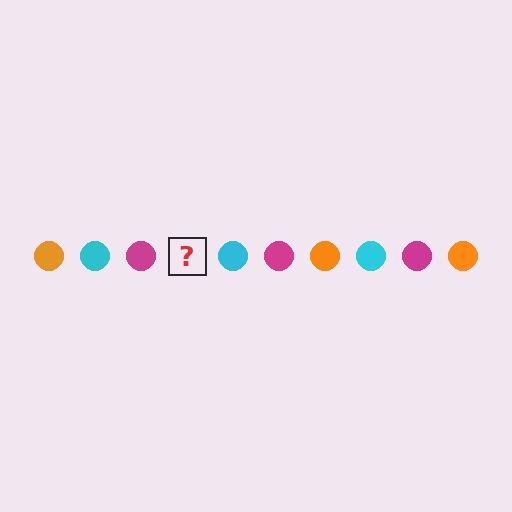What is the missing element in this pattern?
The missing element is an orange circle.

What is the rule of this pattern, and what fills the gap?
The rule is that the pattern cycles through orange, cyan, magenta circles. The gap should be filled with an orange circle.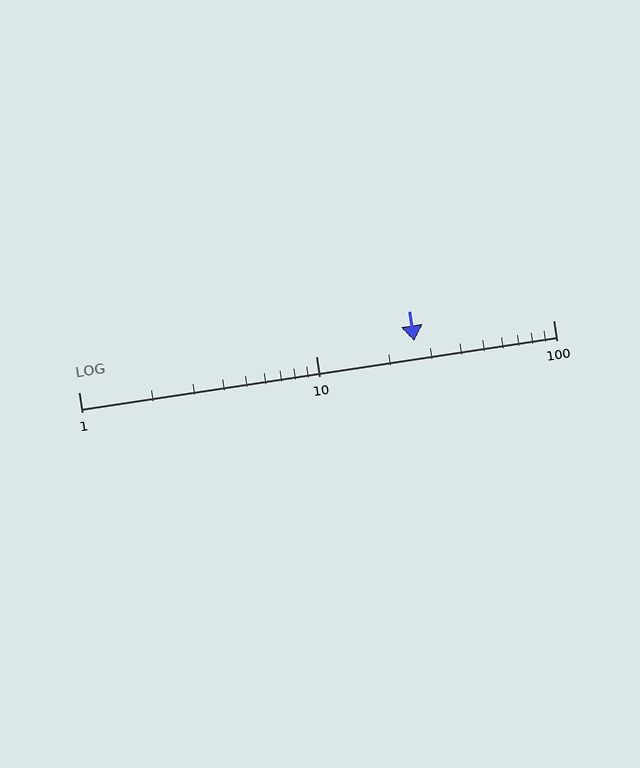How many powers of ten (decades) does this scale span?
The scale spans 2 decades, from 1 to 100.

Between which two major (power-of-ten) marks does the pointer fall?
The pointer is between 10 and 100.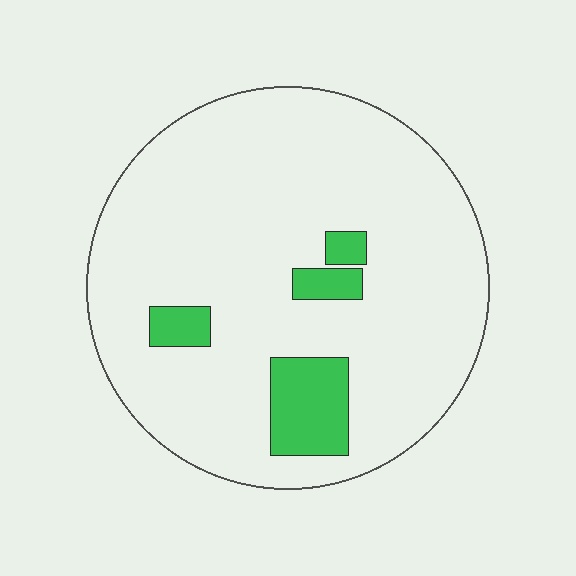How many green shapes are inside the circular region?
4.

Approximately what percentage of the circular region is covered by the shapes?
Approximately 10%.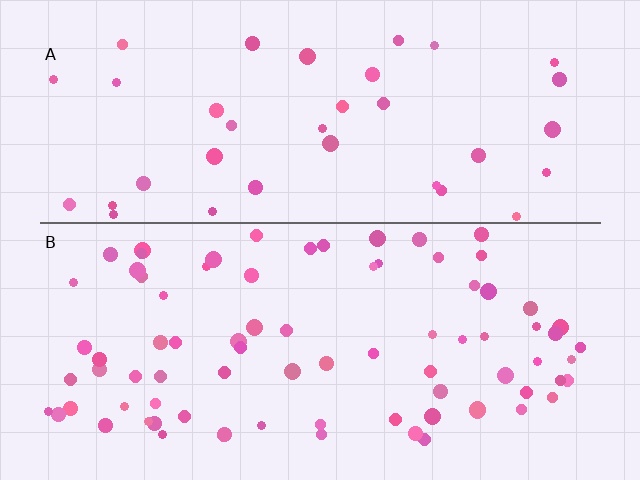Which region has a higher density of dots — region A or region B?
B (the bottom).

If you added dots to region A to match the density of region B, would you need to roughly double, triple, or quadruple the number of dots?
Approximately double.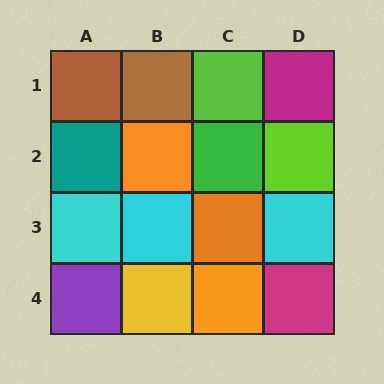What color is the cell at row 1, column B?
Brown.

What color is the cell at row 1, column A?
Brown.